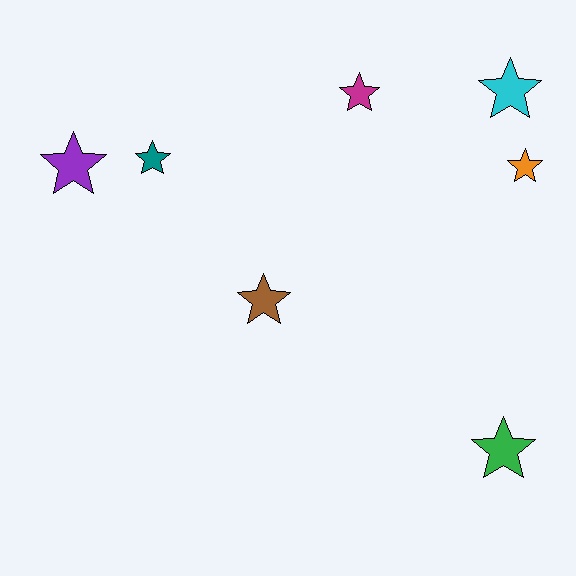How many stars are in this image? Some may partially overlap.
There are 7 stars.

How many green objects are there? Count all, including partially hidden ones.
There is 1 green object.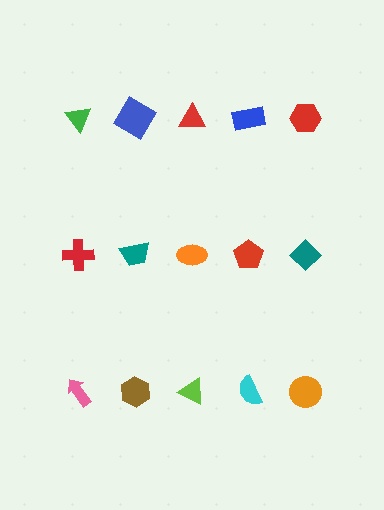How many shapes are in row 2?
5 shapes.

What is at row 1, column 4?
A blue rectangle.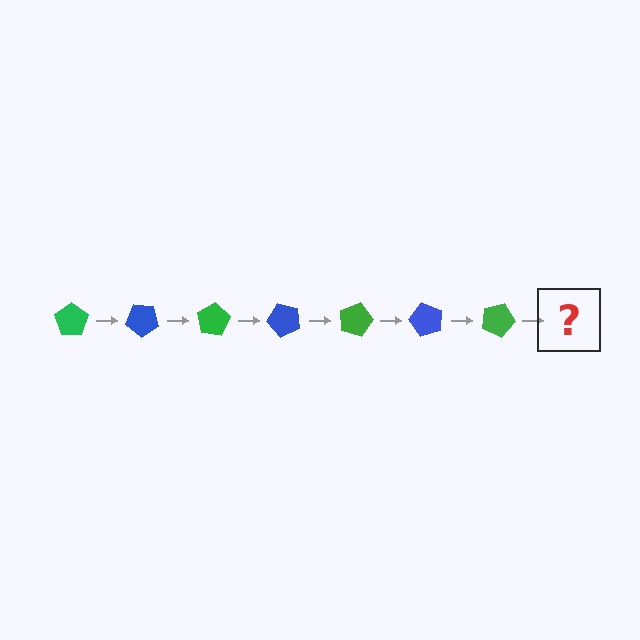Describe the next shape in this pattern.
It should be a blue pentagon, rotated 280 degrees from the start.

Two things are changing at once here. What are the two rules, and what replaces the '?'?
The two rules are that it rotates 40 degrees each step and the color cycles through green and blue. The '?' should be a blue pentagon, rotated 280 degrees from the start.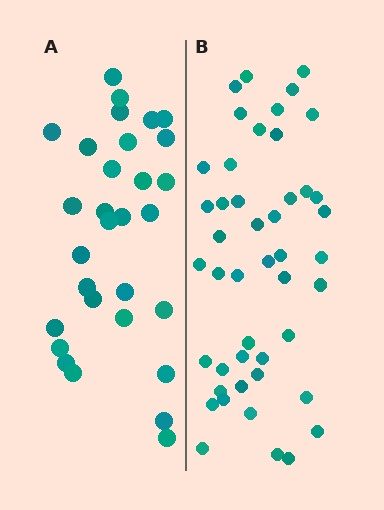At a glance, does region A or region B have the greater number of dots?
Region B (the right region) has more dots.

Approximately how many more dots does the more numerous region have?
Region B has approximately 15 more dots than region A.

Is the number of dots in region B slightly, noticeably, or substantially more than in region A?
Region B has substantially more. The ratio is roughly 1.5 to 1.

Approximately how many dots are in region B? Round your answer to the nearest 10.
About 50 dots. (The exact count is 46, which rounds to 50.)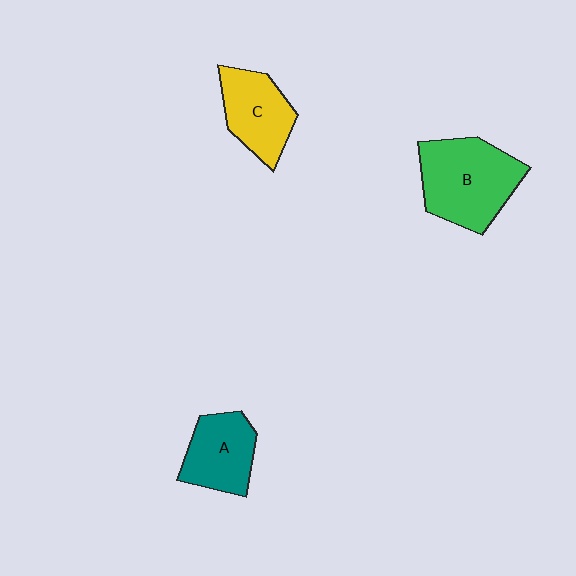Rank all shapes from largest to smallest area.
From largest to smallest: B (green), C (yellow), A (teal).